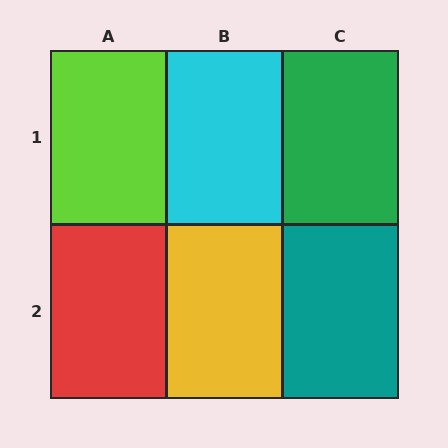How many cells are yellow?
1 cell is yellow.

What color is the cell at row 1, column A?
Lime.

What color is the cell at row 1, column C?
Green.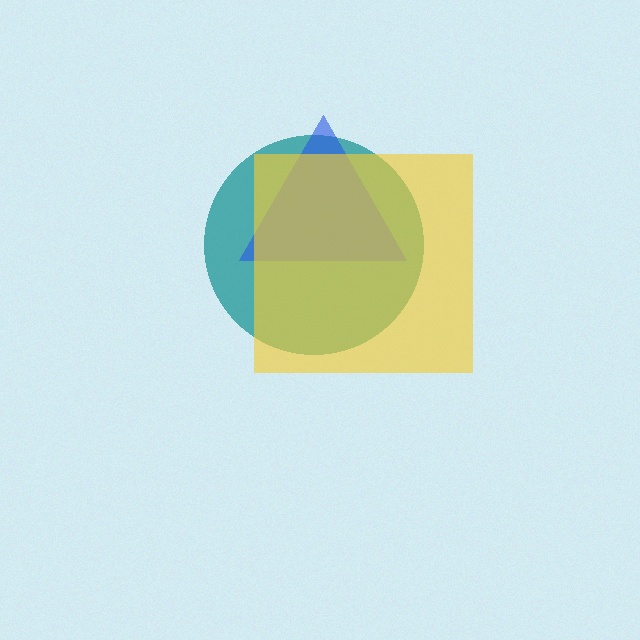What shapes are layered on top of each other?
The layered shapes are: a teal circle, a blue triangle, a yellow square.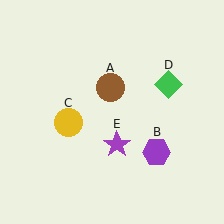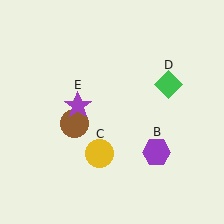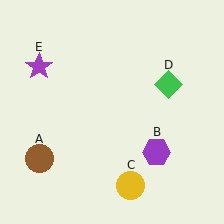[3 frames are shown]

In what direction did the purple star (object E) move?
The purple star (object E) moved up and to the left.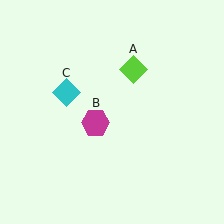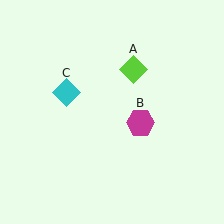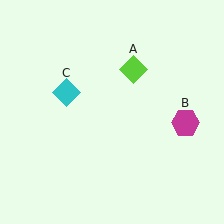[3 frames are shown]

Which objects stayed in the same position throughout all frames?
Lime diamond (object A) and cyan diamond (object C) remained stationary.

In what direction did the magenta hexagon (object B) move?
The magenta hexagon (object B) moved right.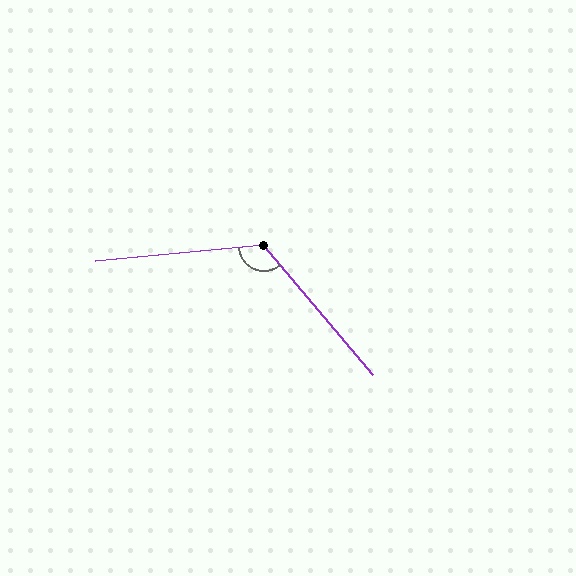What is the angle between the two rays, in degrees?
Approximately 125 degrees.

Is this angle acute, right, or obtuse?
It is obtuse.